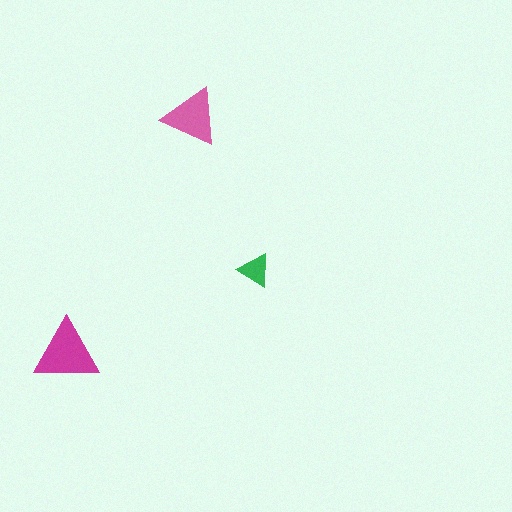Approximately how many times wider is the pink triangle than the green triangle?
About 1.5 times wider.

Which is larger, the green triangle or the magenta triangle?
The magenta one.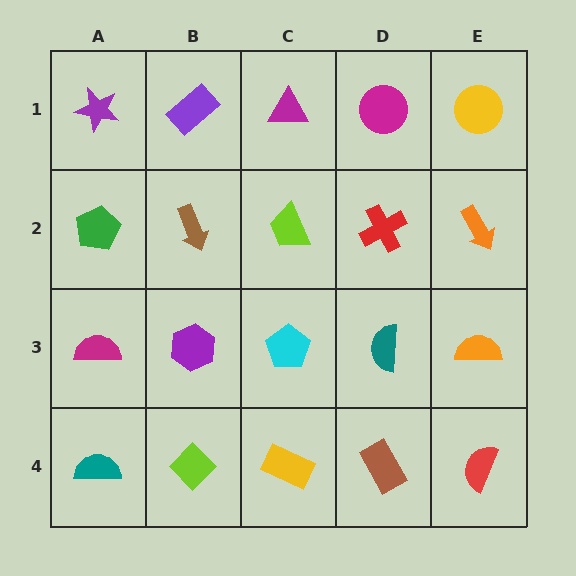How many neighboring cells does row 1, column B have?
3.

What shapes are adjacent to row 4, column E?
An orange semicircle (row 3, column E), a brown rectangle (row 4, column D).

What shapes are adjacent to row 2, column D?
A magenta circle (row 1, column D), a teal semicircle (row 3, column D), a lime trapezoid (row 2, column C), an orange arrow (row 2, column E).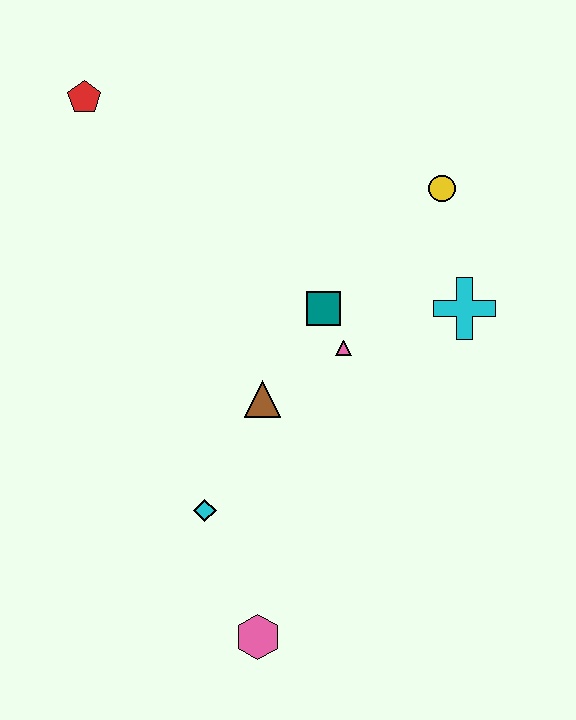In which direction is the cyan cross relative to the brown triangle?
The cyan cross is to the right of the brown triangle.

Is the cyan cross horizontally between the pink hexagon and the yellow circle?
No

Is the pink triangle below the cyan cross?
Yes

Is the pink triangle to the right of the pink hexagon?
Yes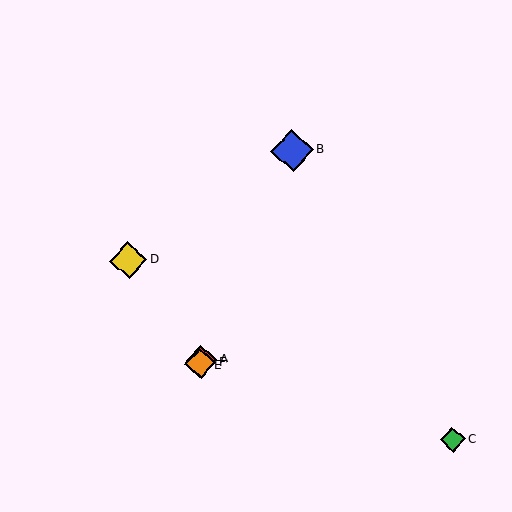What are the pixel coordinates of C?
Object C is at (453, 439).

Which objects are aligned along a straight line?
Objects A, B, E, F are aligned along a straight line.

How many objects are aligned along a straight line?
4 objects (A, B, E, F) are aligned along a straight line.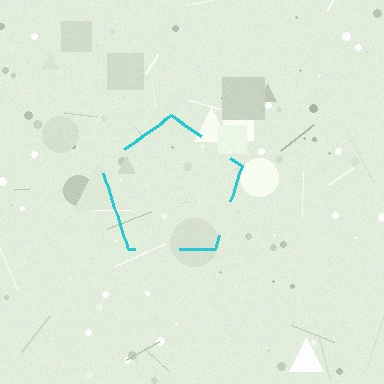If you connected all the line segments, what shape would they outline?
They would outline a pentagon.